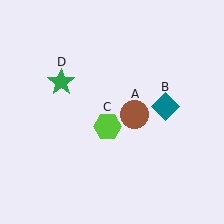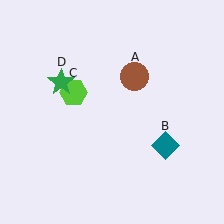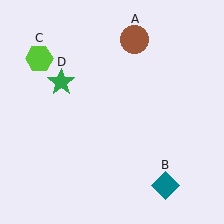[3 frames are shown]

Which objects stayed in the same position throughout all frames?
Green star (object D) remained stationary.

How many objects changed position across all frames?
3 objects changed position: brown circle (object A), teal diamond (object B), lime hexagon (object C).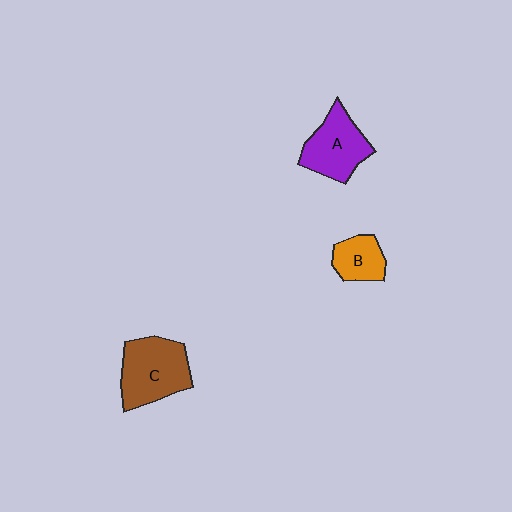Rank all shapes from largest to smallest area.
From largest to smallest: C (brown), A (purple), B (orange).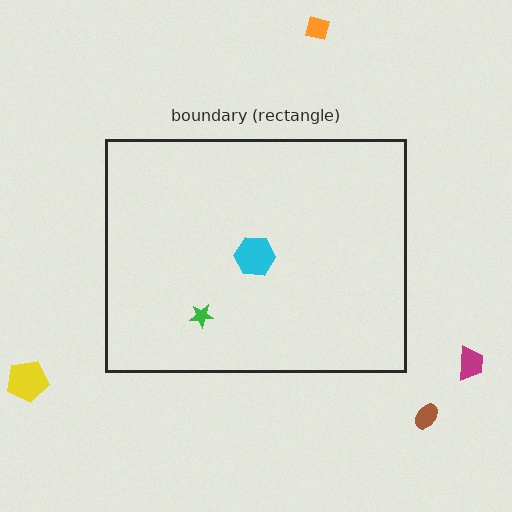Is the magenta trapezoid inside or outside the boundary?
Outside.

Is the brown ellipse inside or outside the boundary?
Outside.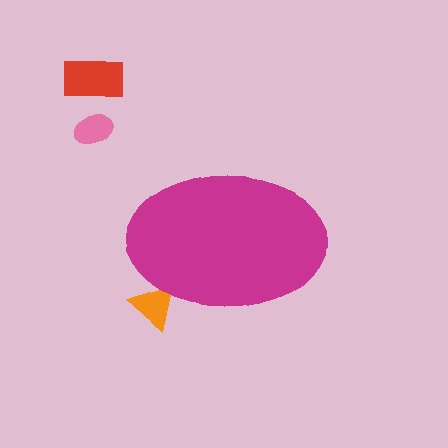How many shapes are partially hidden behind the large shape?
1 shape is partially hidden.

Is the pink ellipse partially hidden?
No, the pink ellipse is fully visible.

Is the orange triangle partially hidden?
Yes, the orange triangle is partially hidden behind the magenta ellipse.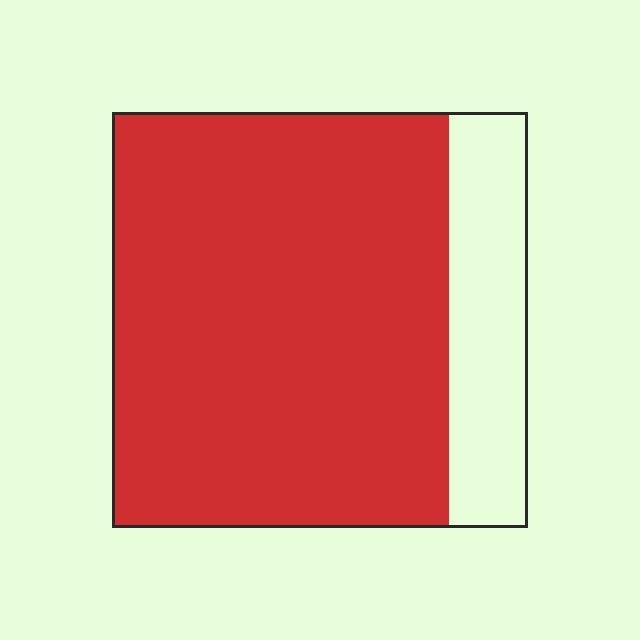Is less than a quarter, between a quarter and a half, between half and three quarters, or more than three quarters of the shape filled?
More than three quarters.